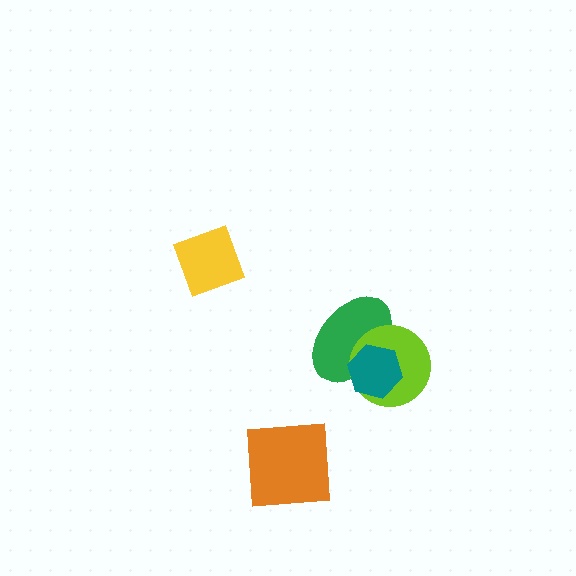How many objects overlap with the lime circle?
2 objects overlap with the lime circle.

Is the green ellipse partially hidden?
Yes, it is partially covered by another shape.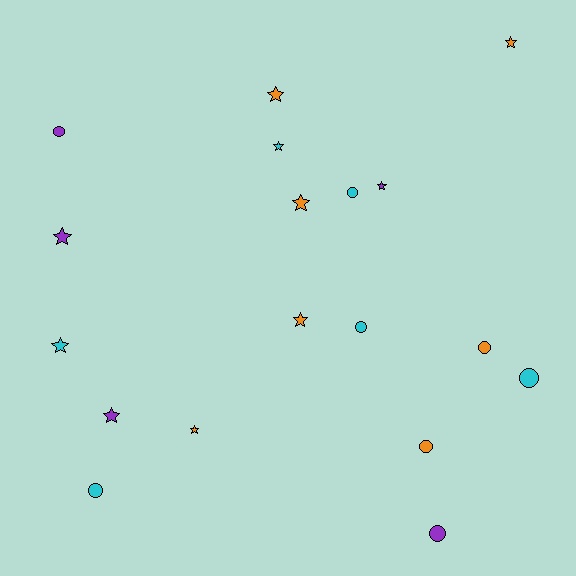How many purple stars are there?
There are 3 purple stars.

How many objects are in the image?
There are 18 objects.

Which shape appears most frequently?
Star, with 10 objects.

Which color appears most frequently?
Orange, with 7 objects.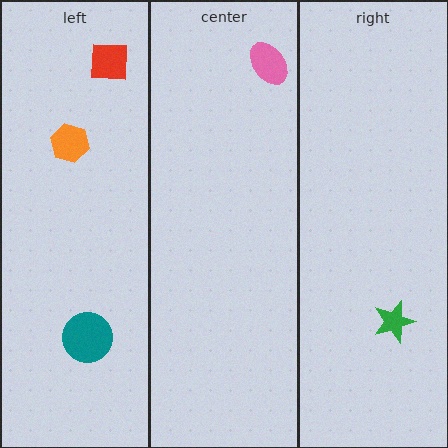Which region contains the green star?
The right region.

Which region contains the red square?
The left region.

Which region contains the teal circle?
The left region.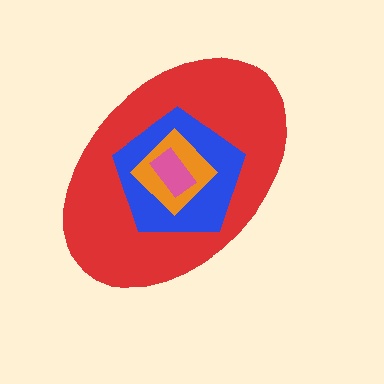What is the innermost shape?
The pink rectangle.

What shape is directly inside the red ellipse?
The blue pentagon.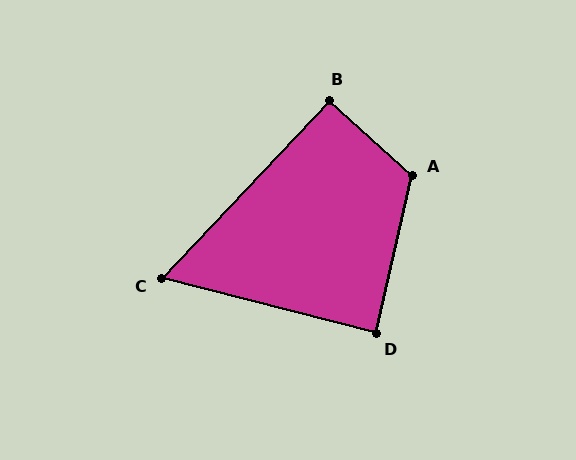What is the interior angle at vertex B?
Approximately 91 degrees (approximately right).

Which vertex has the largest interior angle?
A, at approximately 119 degrees.